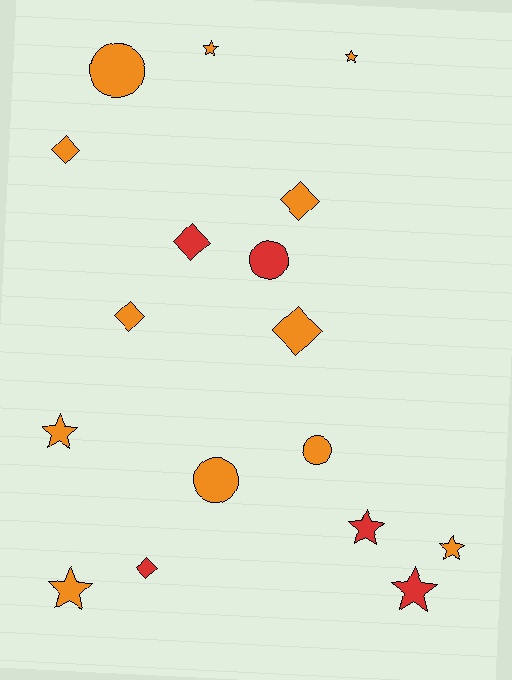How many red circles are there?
There is 1 red circle.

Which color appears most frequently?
Orange, with 12 objects.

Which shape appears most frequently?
Star, with 7 objects.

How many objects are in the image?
There are 17 objects.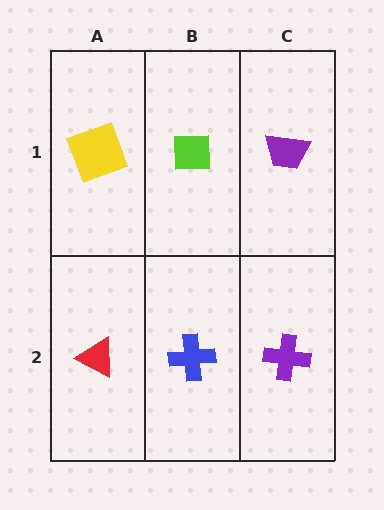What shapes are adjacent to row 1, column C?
A purple cross (row 2, column C), a lime square (row 1, column B).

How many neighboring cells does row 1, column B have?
3.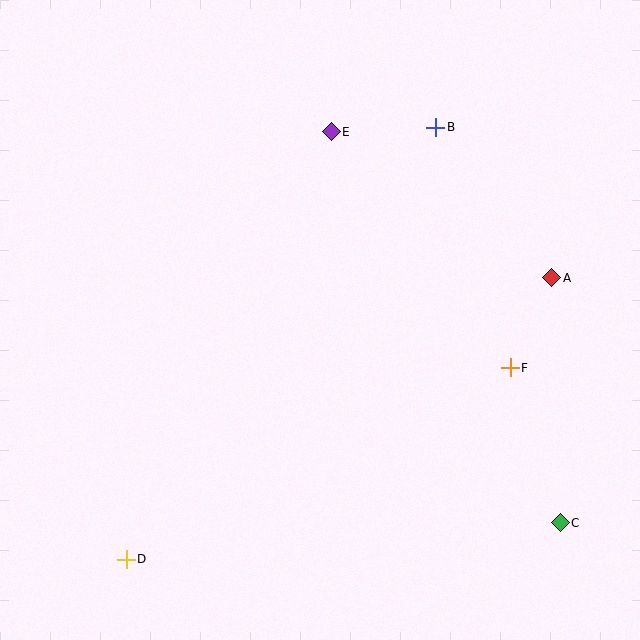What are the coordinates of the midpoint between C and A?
The midpoint between C and A is at (556, 400).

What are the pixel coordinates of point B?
Point B is at (436, 127).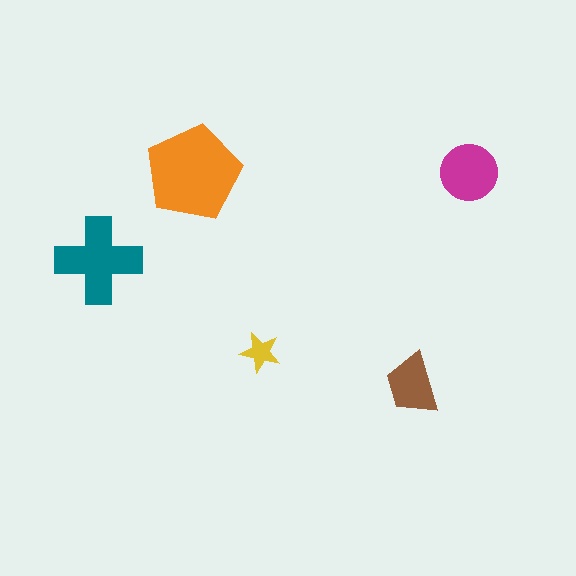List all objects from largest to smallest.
The orange pentagon, the teal cross, the magenta circle, the brown trapezoid, the yellow star.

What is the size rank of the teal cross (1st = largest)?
2nd.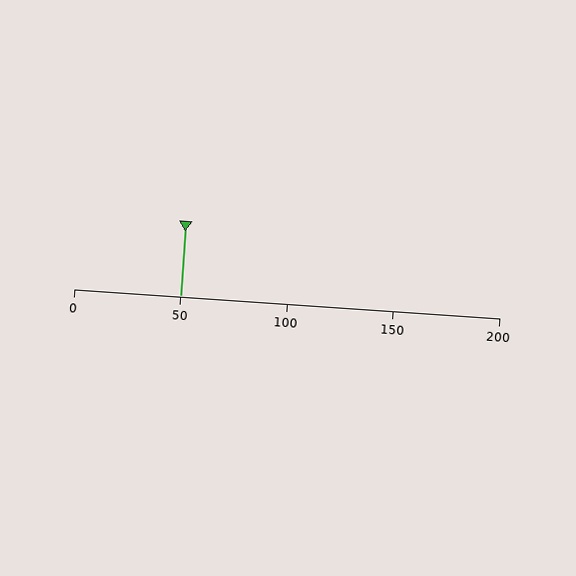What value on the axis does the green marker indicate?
The marker indicates approximately 50.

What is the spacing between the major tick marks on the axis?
The major ticks are spaced 50 apart.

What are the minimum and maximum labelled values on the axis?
The axis runs from 0 to 200.